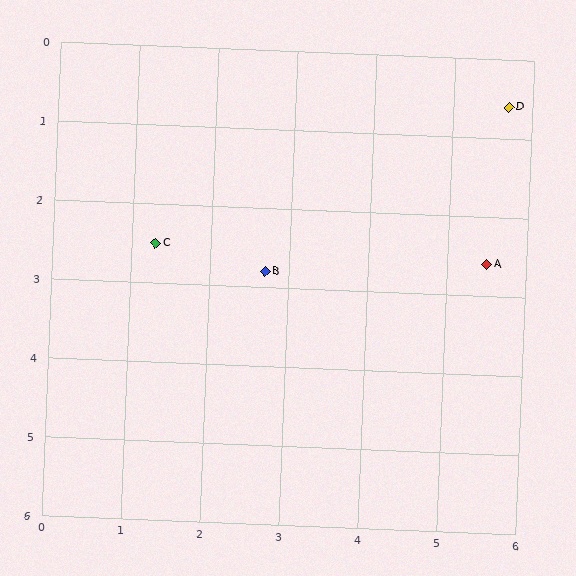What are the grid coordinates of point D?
Point D is at approximately (5.7, 0.6).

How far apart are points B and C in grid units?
Points B and C are about 1.4 grid units apart.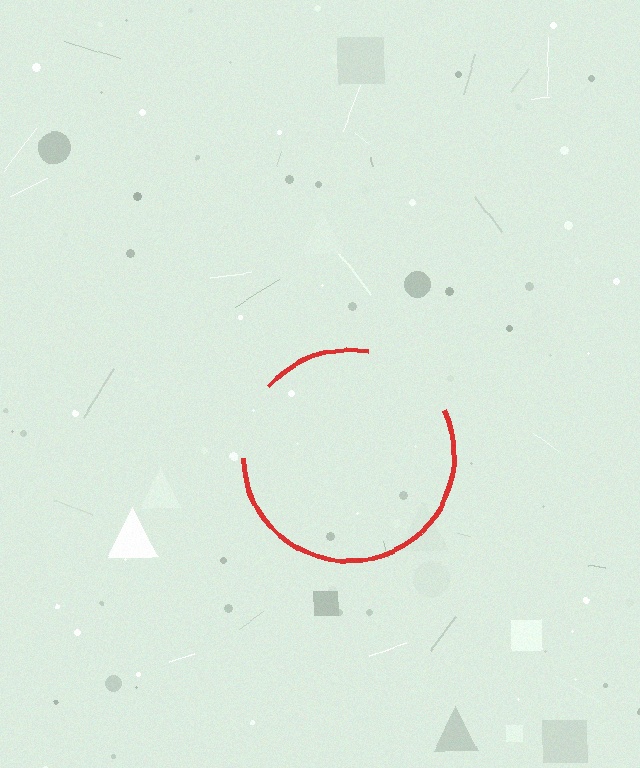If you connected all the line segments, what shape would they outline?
They would outline a circle.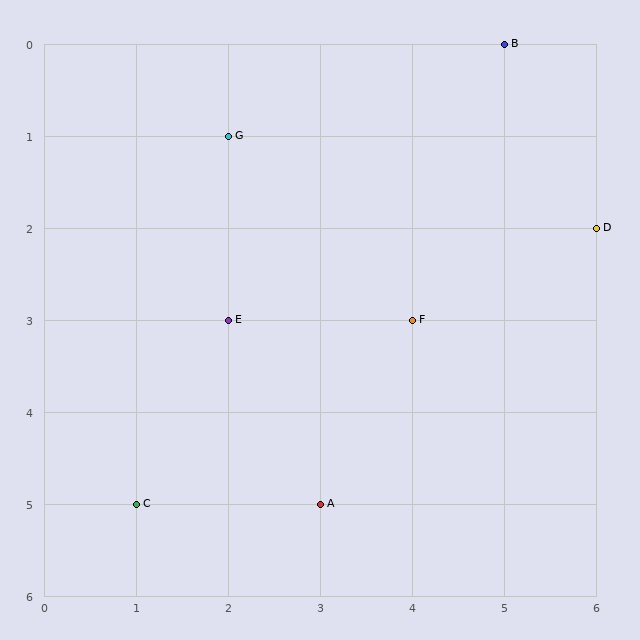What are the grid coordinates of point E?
Point E is at grid coordinates (2, 3).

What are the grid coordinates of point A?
Point A is at grid coordinates (3, 5).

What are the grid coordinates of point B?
Point B is at grid coordinates (5, 0).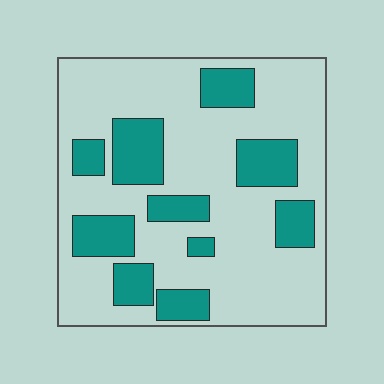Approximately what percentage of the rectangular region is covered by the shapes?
Approximately 30%.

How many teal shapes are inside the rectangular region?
10.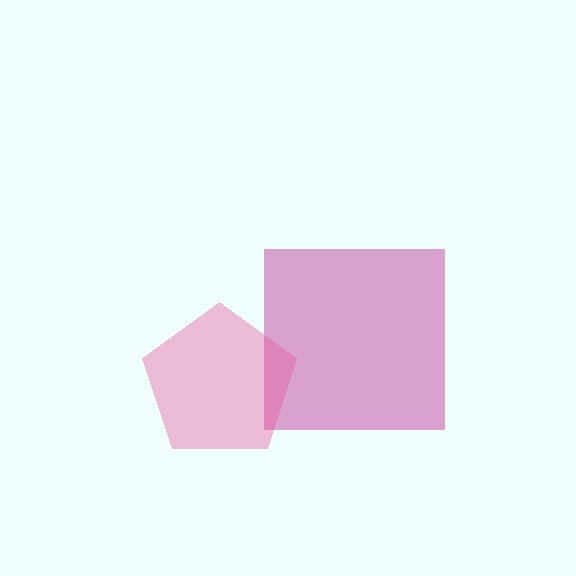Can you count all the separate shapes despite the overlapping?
Yes, there are 2 separate shapes.